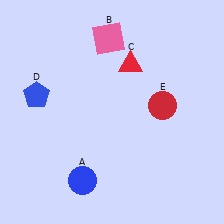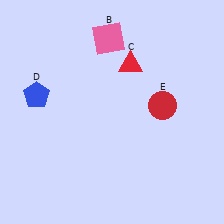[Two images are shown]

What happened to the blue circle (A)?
The blue circle (A) was removed in Image 2. It was in the bottom-left area of Image 1.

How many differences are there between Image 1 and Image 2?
There is 1 difference between the two images.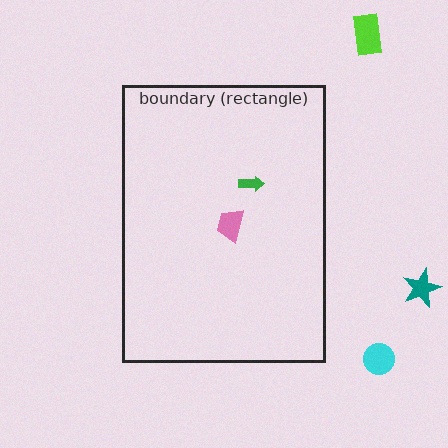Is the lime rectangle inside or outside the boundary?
Outside.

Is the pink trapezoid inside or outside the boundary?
Inside.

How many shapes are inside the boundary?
2 inside, 3 outside.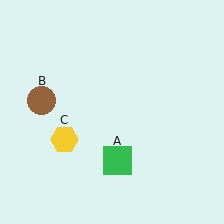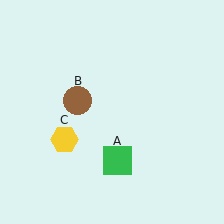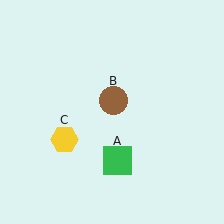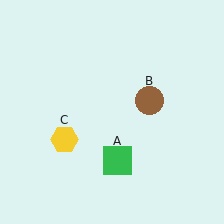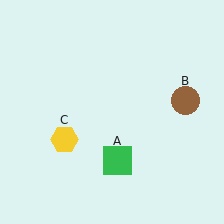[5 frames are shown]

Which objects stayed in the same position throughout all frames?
Green square (object A) and yellow hexagon (object C) remained stationary.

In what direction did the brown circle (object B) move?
The brown circle (object B) moved right.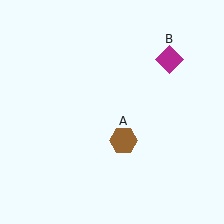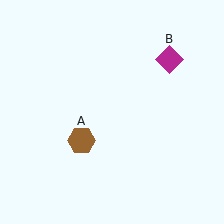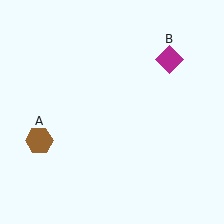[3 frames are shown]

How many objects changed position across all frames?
1 object changed position: brown hexagon (object A).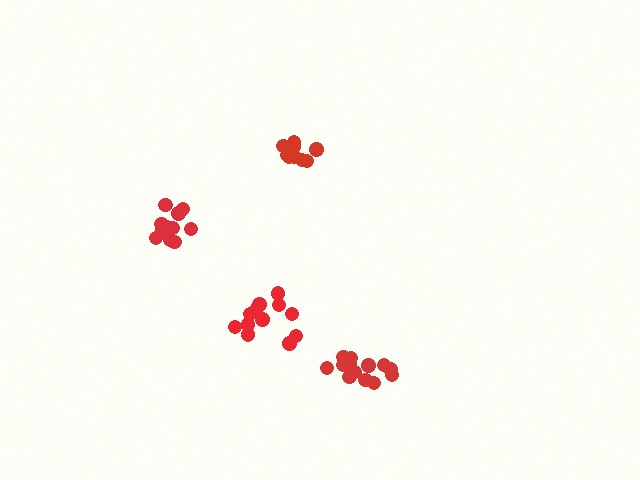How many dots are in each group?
Group 1: 11 dots, Group 2: 9 dots, Group 3: 12 dots, Group 4: 13 dots (45 total).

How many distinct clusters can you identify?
There are 4 distinct clusters.